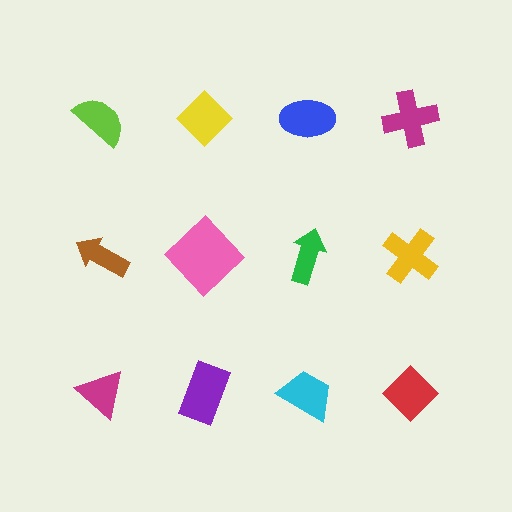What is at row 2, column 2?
A pink diamond.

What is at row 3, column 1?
A magenta triangle.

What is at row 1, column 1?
A lime semicircle.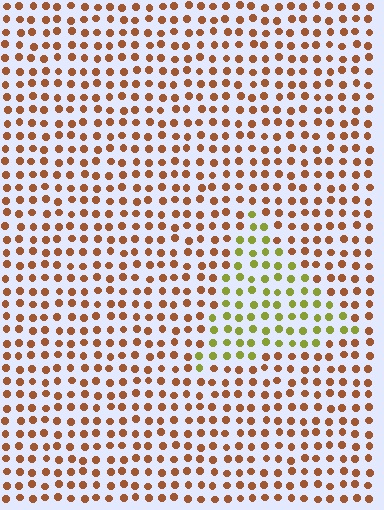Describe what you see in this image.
The image is filled with small brown elements in a uniform arrangement. A triangle-shaped region is visible where the elements are tinted to a slightly different hue, forming a subtle color boundary.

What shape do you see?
I see a triangle.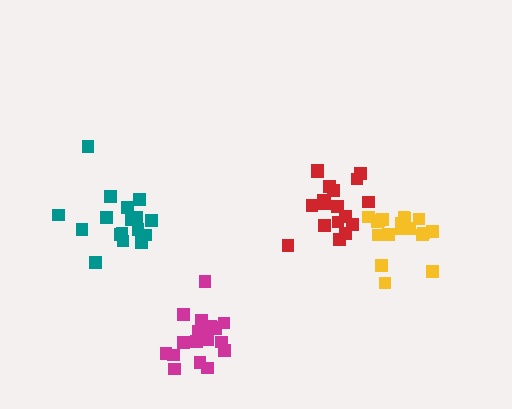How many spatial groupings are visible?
There are 4 spatial groupings.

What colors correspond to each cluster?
The clusters are colored: teal, red, yellow, magenta.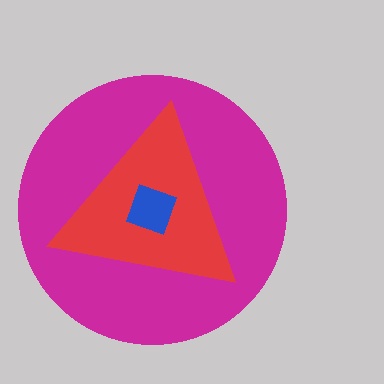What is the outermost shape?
The magenta circle.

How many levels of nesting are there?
3.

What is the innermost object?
The blue diamond.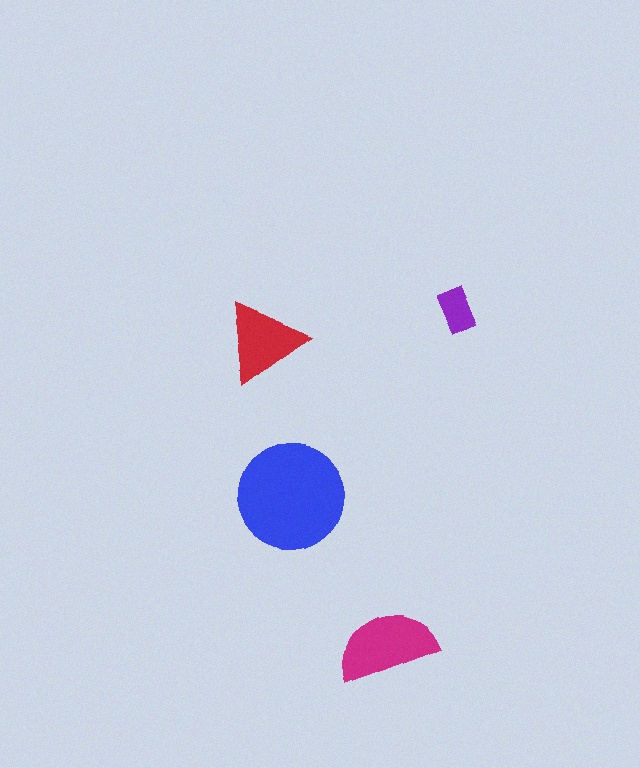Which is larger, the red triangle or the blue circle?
The blue circle.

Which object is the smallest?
The purple rectangle.